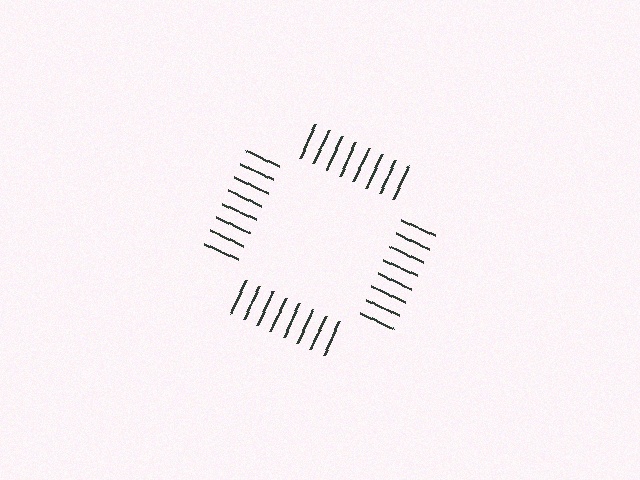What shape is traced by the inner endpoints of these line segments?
An illusory square — the line segments terminate on its edges but no continuous stroke is drawn.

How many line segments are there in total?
32 — 8 along each of the 4 edges.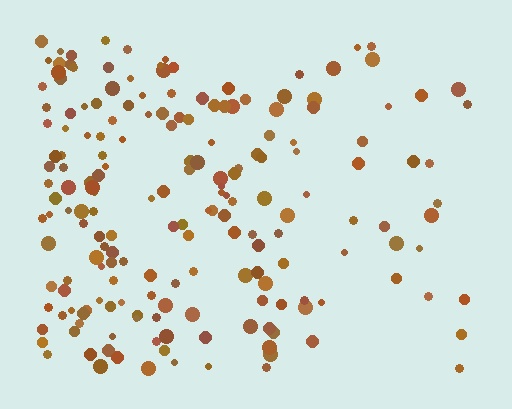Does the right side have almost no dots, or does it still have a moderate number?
Still a moderate number, just noticeably fewer than the left.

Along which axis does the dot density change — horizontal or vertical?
Horizontal.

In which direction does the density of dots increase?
From right to left, with the left side densest.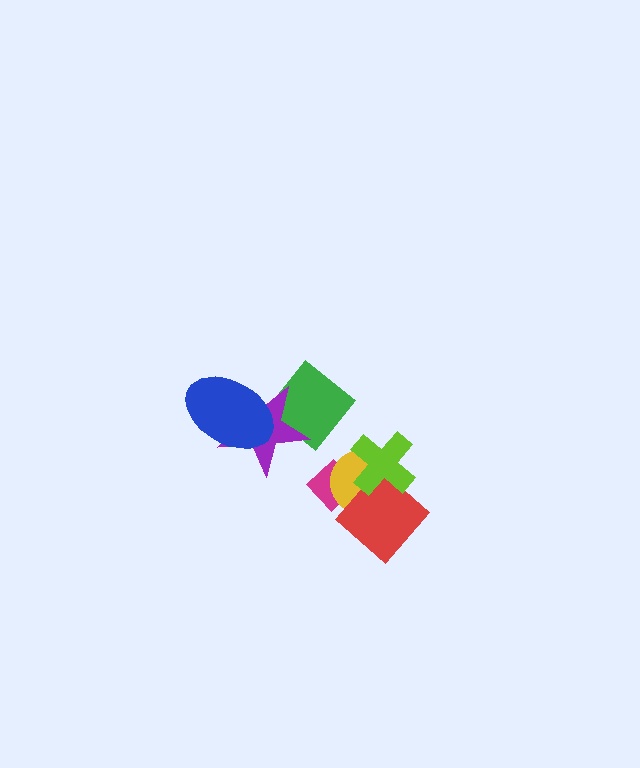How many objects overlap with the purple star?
2 objects overlap with the purple star.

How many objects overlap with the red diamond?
2 objects overlap with the red diamond.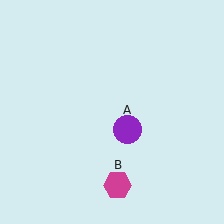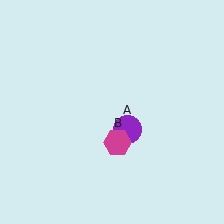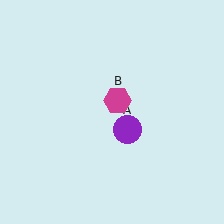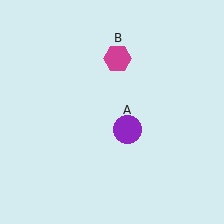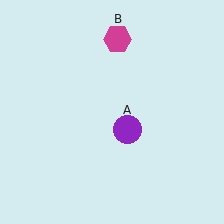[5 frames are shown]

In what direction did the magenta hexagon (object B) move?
The magenta hexagon (object B) moved up.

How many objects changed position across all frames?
1 object changed position: magenta hexagon (object B).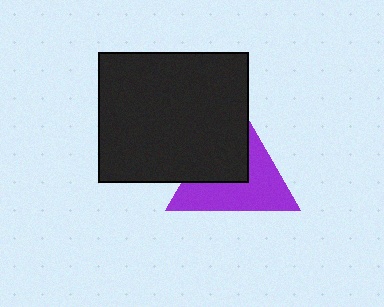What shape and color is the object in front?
The object in front is a black rectangle.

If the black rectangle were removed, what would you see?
You would see the complete purple triangle.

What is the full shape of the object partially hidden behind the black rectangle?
The partially hidden object is a purple triangle.